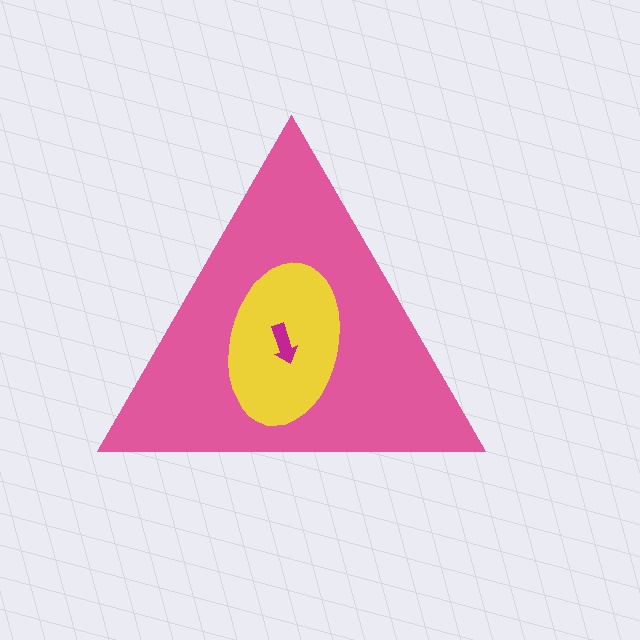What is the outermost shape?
The pink triangle.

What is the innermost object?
The magenta arrow.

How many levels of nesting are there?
3.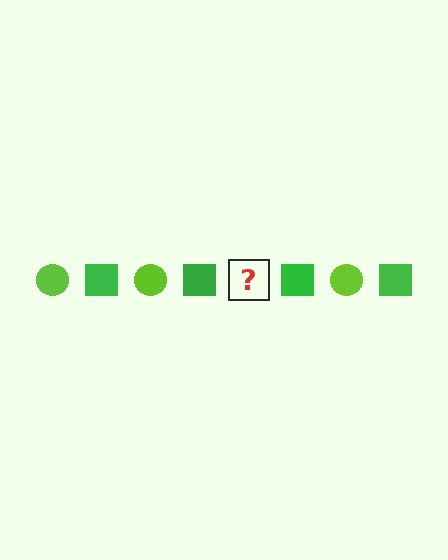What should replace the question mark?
The question mark should be replaced with a lime circle.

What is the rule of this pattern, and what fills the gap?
The rule is that the pattern alternates between lime circle and green square. The gap should be filled with a lime circle.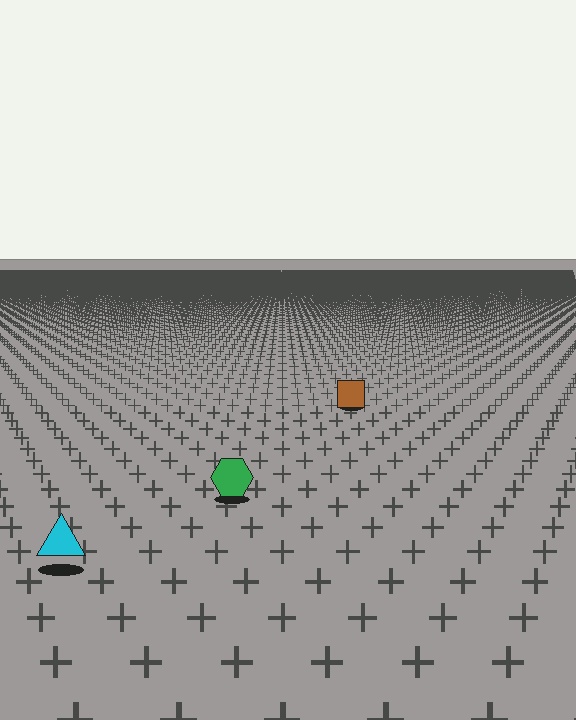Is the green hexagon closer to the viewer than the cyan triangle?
No. The cyan triangle is closer — you can tell from the texture gradient: the ground texture is coarser near it.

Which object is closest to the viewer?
The cyan triangle is closest. The texture marks near it are larger and more spread out.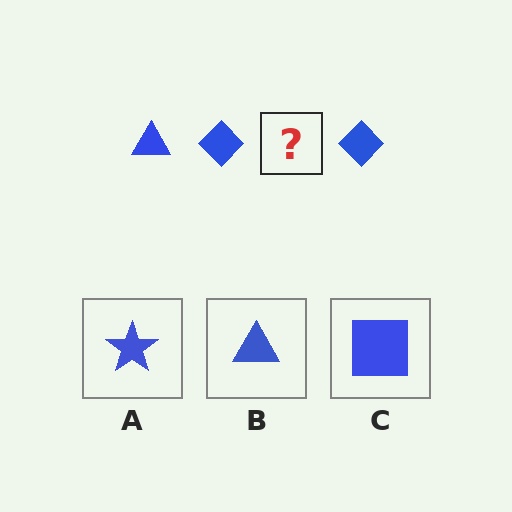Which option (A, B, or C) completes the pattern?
B.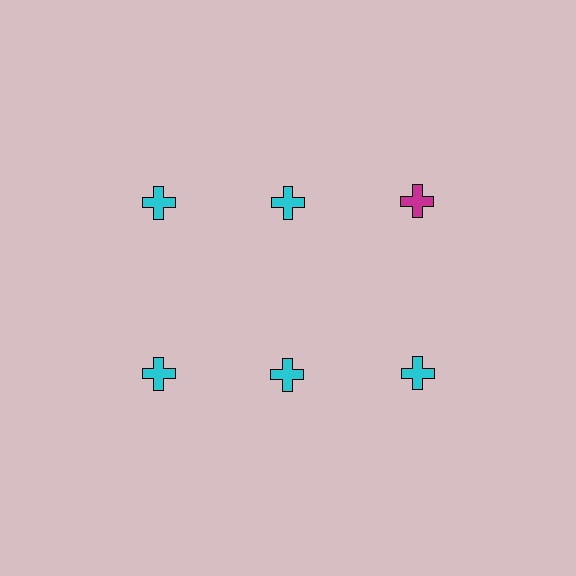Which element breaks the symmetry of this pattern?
The magenta cross in the top row, center column breaks the symmetry. All other shapes are cyan crosses.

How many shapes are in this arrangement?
There are 6 shapes arranged in a grid pattern.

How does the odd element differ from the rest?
It has a different color: magenta instead of cyan.